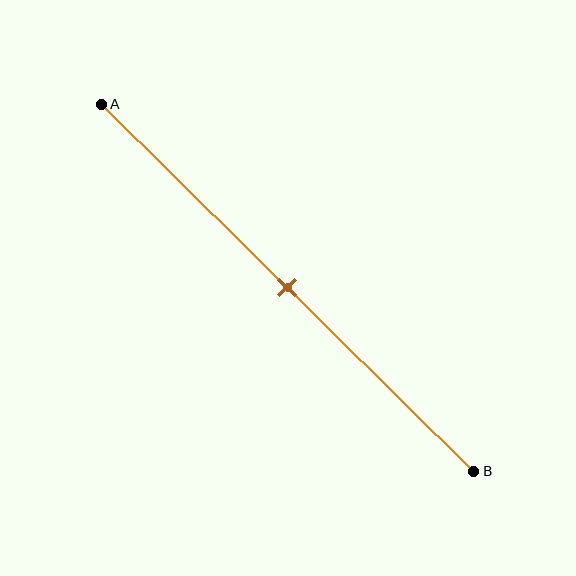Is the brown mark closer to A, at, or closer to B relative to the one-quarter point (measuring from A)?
The brown mark is closer to point B than the one-quarter point of segment AB.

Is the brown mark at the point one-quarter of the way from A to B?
No, the mark is at about 50% from A, not at the 25% one-quarter point.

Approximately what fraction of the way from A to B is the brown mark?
The brown mark is approximately 50% of the way from A to B.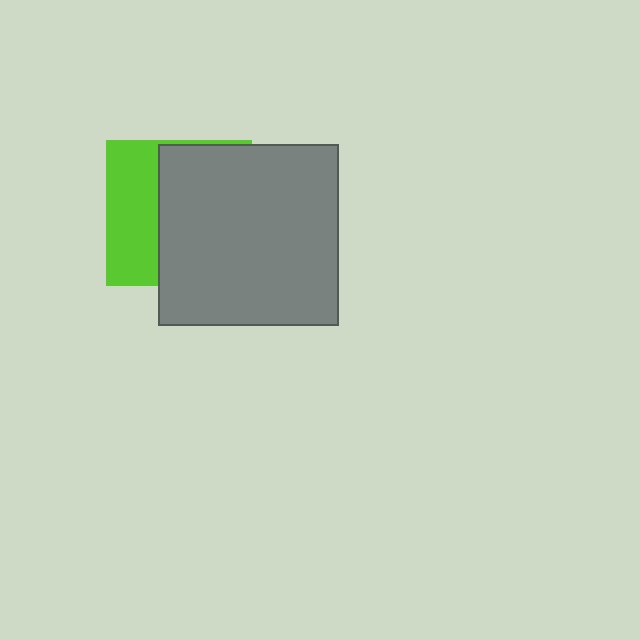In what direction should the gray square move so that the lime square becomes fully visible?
The gray square should move right. That is the shortest direction to clear the overlap and leave the lime square fully visible.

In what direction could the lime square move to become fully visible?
The lime square could move left. That would shift it out from behind the gray square entirely.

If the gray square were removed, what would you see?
You would see the complete lime square.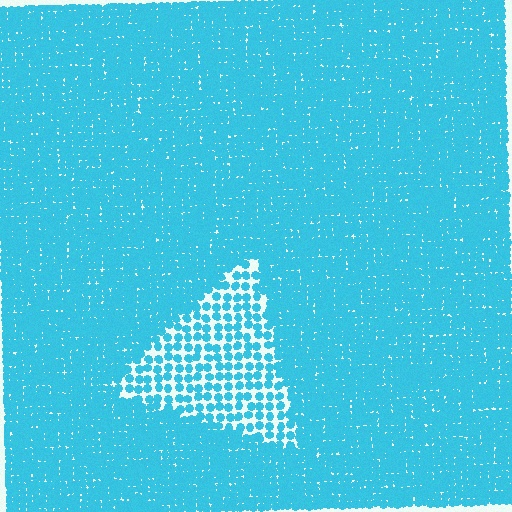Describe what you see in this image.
The image contains small cyan elements arranged at two different densities. A triangle-shaped region is visible where the elements are less densely packed than the surrounding area.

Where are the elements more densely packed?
The elements are more densely packed outside the triangle boundary.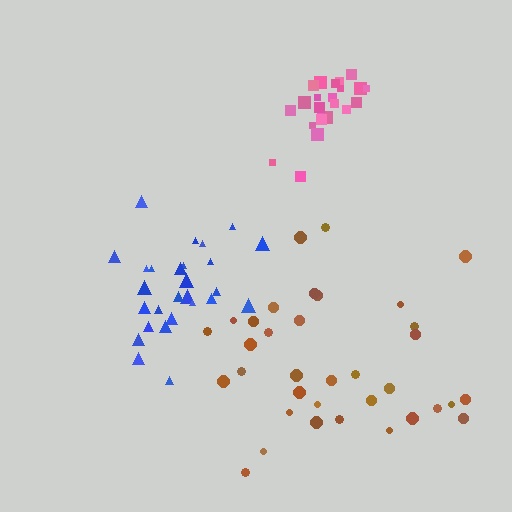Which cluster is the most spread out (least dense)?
Brown.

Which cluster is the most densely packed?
Pink.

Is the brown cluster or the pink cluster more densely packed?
Pink.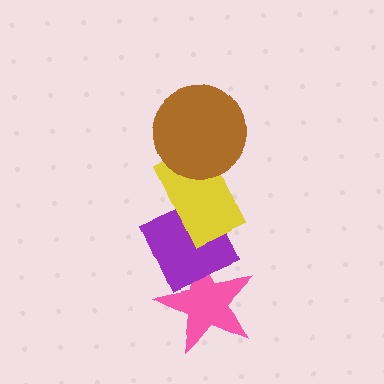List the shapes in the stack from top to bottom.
From top to bottom: the brown circle, the yellow rectangle, the purple diamond, the pink star.